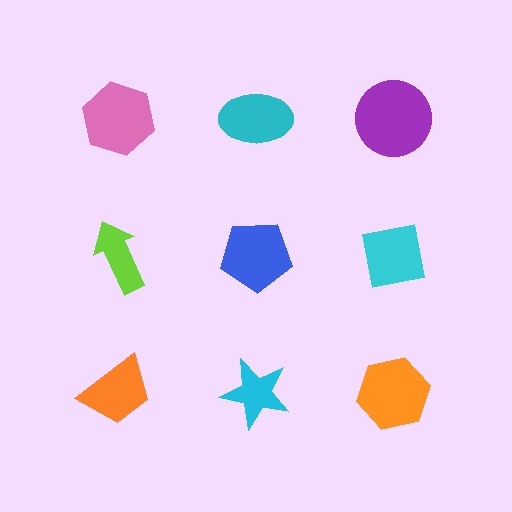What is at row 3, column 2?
A cyan star.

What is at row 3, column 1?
An orange trapezoid.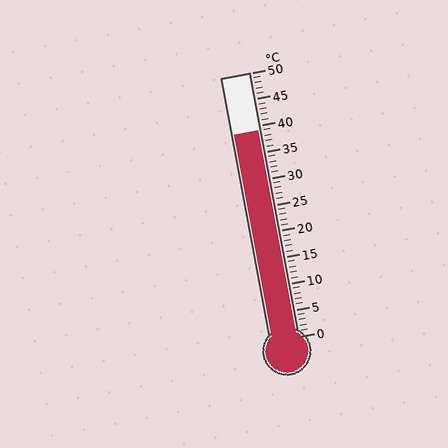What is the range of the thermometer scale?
The thermometer scale ranges from 0°C to 50°C.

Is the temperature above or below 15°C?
The temperature is above 15°C.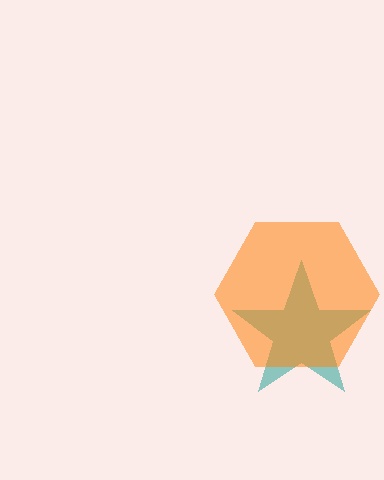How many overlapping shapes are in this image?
There are 2 overlapping shapes in the image.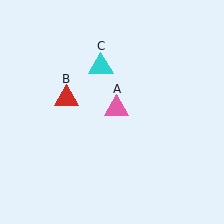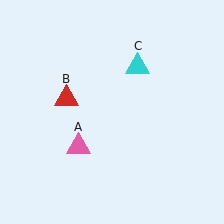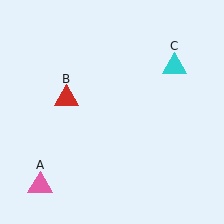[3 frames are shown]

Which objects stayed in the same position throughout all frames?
Red triangle (object B) remained stationary.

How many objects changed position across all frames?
2 objects changed position: pink triangle (object A), cyan triangle (object C).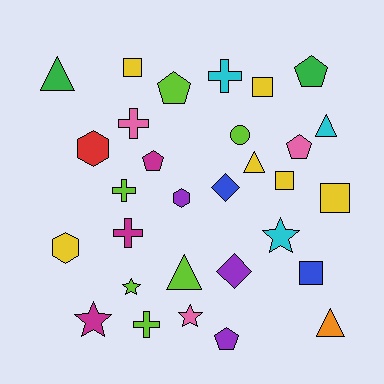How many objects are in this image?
There are 30 objects.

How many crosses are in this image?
There are 5 crosses.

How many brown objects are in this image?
There are no brown objects.